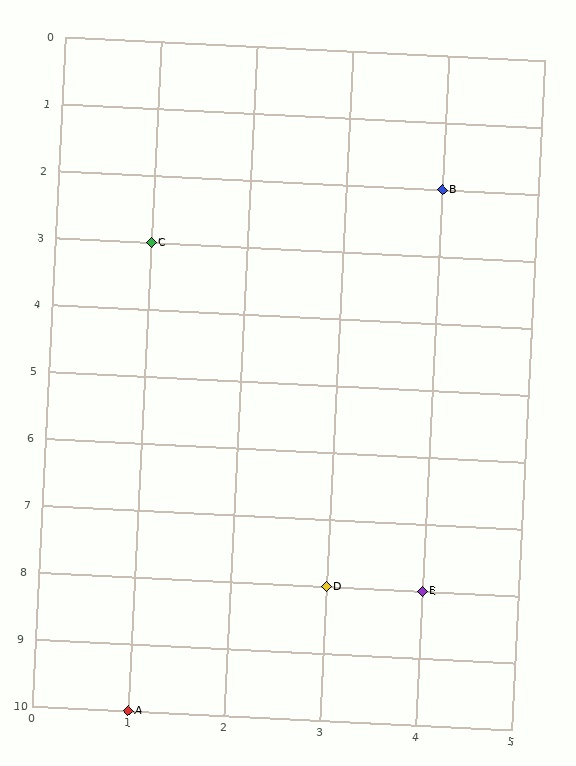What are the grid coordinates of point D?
Point D is at grid coordinates (3, 8).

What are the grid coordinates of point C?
Point C is at grid coordinates (1, 3).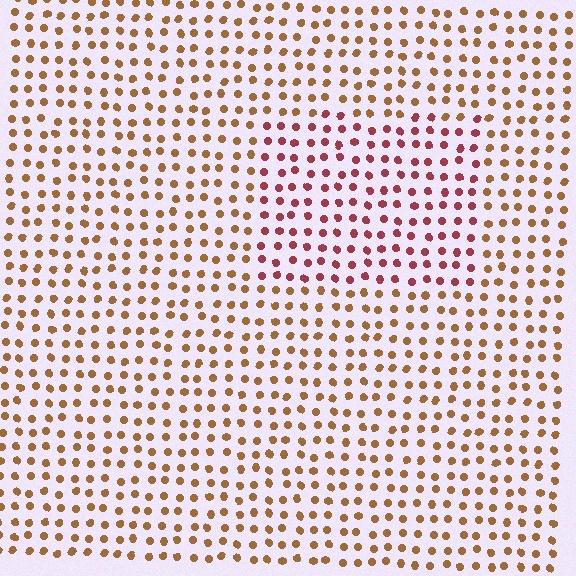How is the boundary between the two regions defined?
The boundary is defined purely by a slight shift in hue (about 42 degrees). Spacing, size, and orientation are identical on both sides.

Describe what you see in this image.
The image is filled with small brown elements in a uniform arrangement. A rectangle-shaped region is visible where the elements are tinted to a slightly different hue, forming a subtle color boundary.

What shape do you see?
I see a rectangle.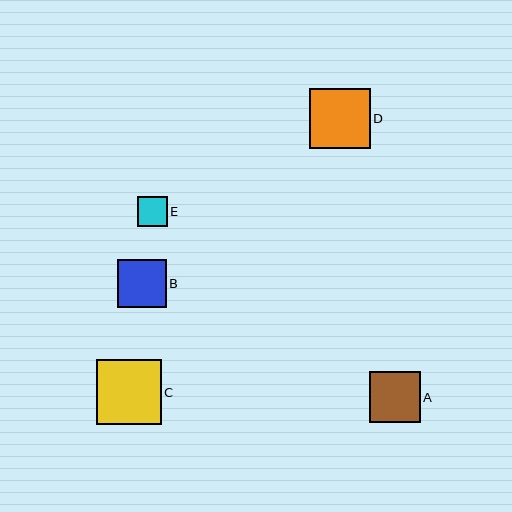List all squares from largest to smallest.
From largest to smallest: C, D, A, B, E.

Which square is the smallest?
Square E is the smallest with a size of approximately 30 pixels.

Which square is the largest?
Square C is the largest with a size of approximately 65 pixels.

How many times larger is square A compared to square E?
Square A is approximately 1.7 times the size of square E.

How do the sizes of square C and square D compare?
Square C and square D are approximately the same size.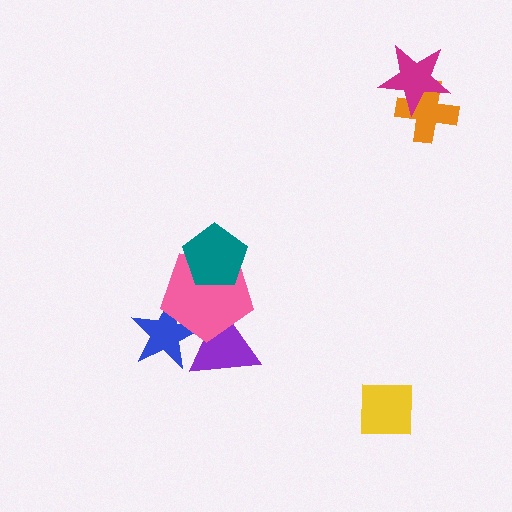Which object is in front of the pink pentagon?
The teal pentagon is in front of the pink pentagon.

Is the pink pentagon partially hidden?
Yes, it is partially covered by another shape.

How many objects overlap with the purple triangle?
2 objects overlap with the purple triangle.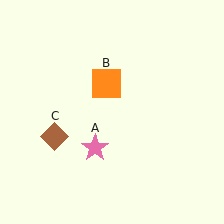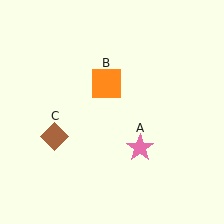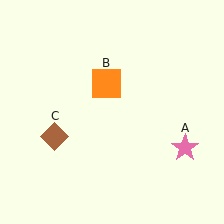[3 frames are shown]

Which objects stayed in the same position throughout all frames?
Orange square (object B) and brown diamond (object C) remained stationary.